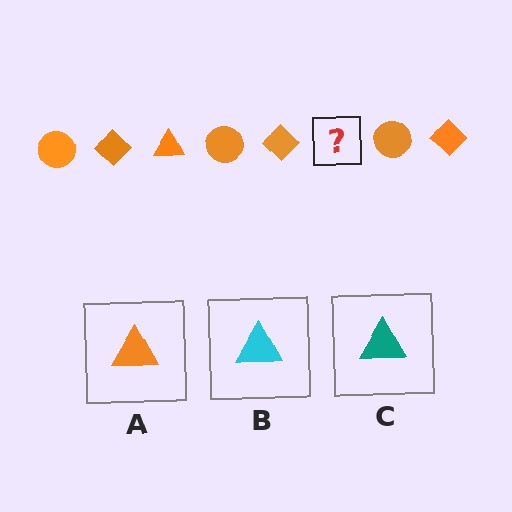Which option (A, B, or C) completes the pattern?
A.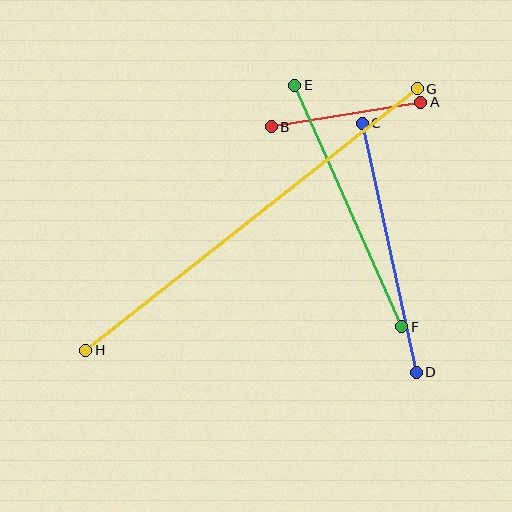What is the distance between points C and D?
The distance is approximately 255 pixels.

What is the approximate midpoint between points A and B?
The midpoint is at approximately (346, 114) pixels.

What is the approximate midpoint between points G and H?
The midpoint is at approximately (252, 219) pixels.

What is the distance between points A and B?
The distance is approximately 151 pixels.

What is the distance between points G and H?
The distance is approximately 423 pixels.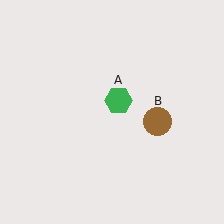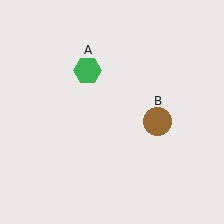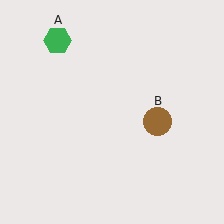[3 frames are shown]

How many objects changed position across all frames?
1 object changed position: green hexagon (object A).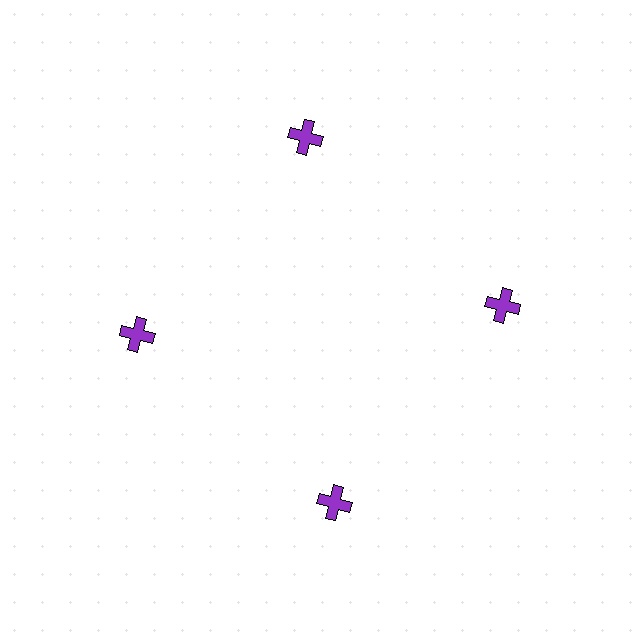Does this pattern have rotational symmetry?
Yes, this pattern has 4-fold rotational symmetry. It looks the same after rotating 90 degrees around the center.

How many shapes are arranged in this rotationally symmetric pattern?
There are 4 shapes, arranged in 4 groups of 1.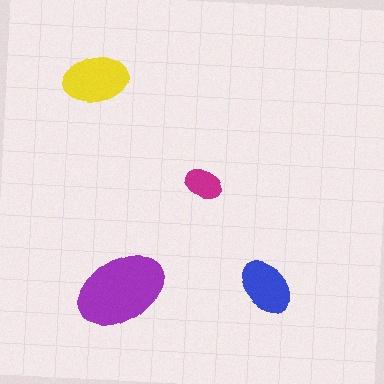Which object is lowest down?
The purple ellipse is bottommost.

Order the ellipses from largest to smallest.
the purple one, the yellow one, the blue one, the magenta one.